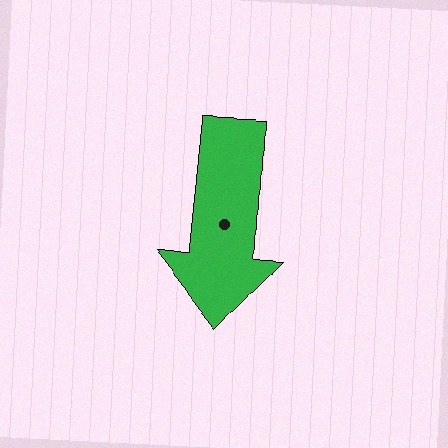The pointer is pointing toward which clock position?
Roughly 6 o'clock.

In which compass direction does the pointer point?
South.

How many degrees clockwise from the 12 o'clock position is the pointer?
Approximately 183 degrees.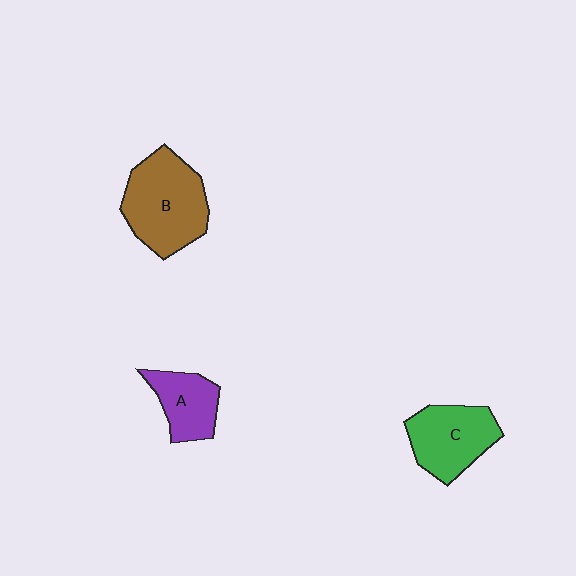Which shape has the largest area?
Shape B (brown).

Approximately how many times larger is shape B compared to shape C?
Approximately 1.3 times.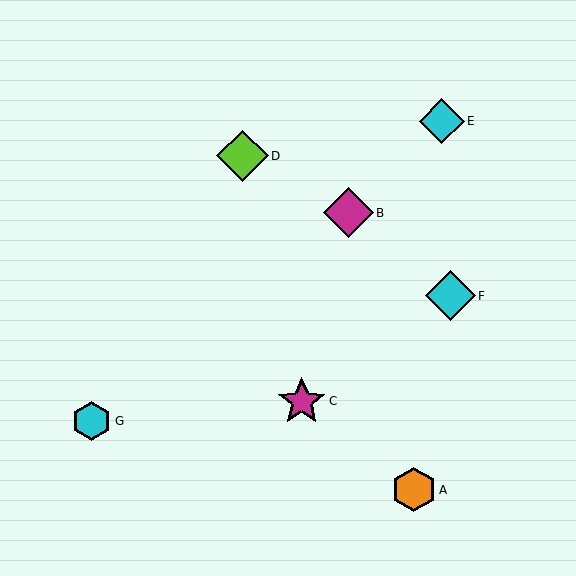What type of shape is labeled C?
Shape C is a magenta star.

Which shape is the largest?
The lime diamond (labeled D) is the largest.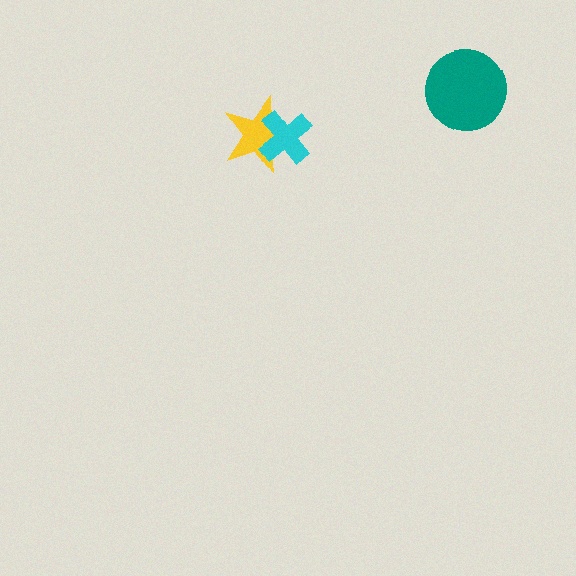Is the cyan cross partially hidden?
No, no other shape covers it.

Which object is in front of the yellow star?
The cyan cross is in front of the yellow star.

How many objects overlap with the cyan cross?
1 object overlaps with the cyan cross.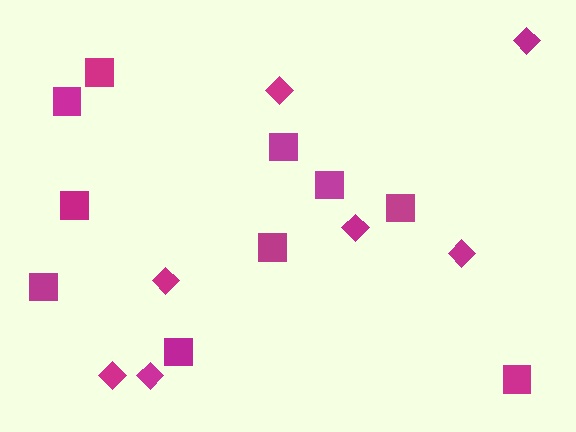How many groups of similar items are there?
There are 2 groups: one group of squares (10) and one group of diamonds (7).